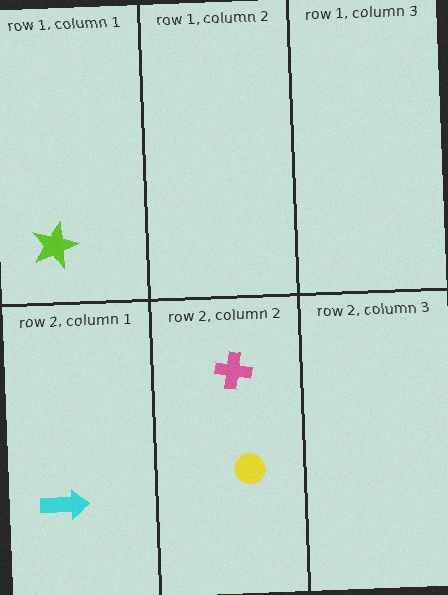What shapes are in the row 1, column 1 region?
The lime star.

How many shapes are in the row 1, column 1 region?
1.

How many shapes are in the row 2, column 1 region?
1.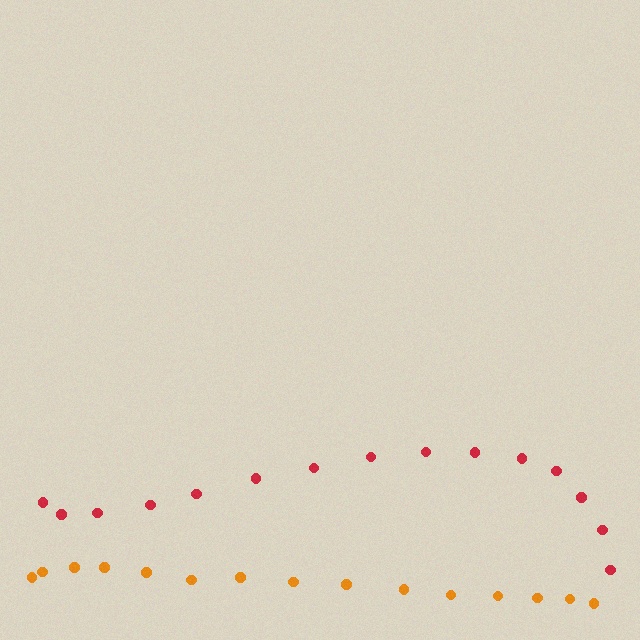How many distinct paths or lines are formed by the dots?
There are 2 distinct paths.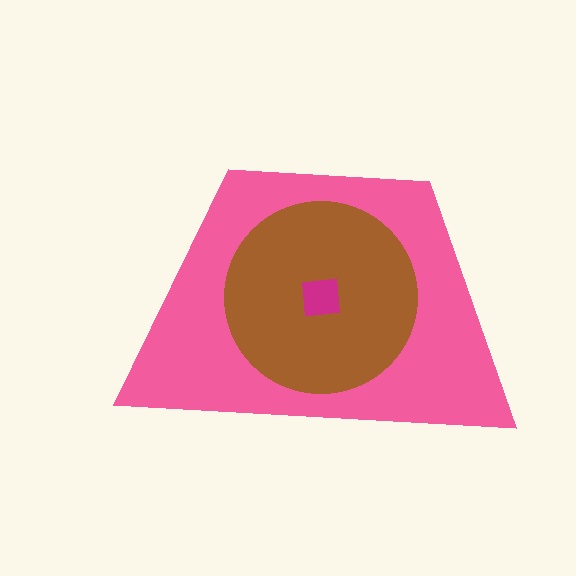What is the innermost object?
The magenta square.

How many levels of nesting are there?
3.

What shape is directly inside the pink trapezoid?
The brown circle.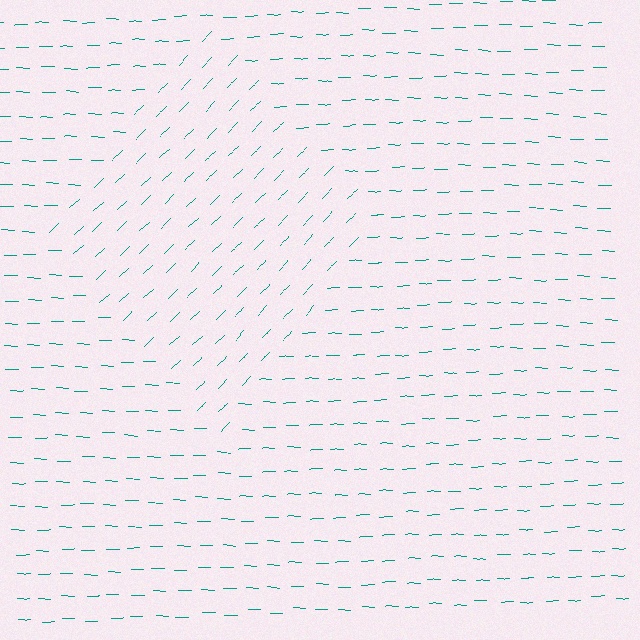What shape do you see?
I see a diamond.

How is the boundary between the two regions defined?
The boundary is defined purely by a change in line orientation (approximately 45 degrees difference). All lines are the same color and thickness.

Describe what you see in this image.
The image is filled with small teal line segments. A diamond region in the image has lines oriented differently from the surrounding lines, creating a visible texture boundary.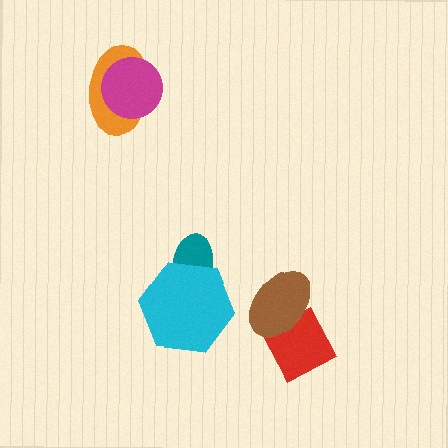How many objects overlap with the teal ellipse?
1 object overlaps with the teal ellipse.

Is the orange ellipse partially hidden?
Yes, it is partially covered by another shape.